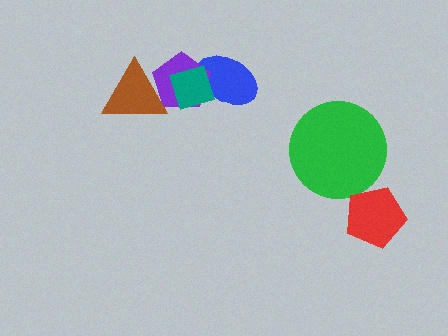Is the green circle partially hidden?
No, no other shape covers it.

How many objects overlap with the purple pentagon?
3 objects overlap with the purple pentagon.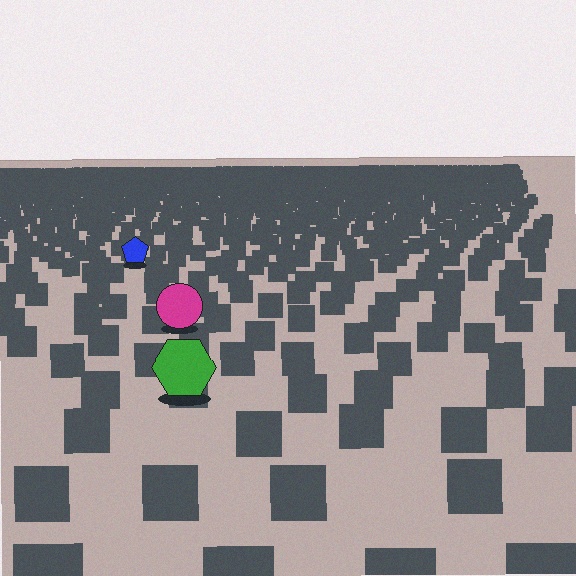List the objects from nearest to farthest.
From nearest to farthest: the green hexagon, the magenta circle, the blue pentagon.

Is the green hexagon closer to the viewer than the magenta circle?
Yes. The green hexagon is closer — you can tell from the texture gradient: the ground texture is coarser near it.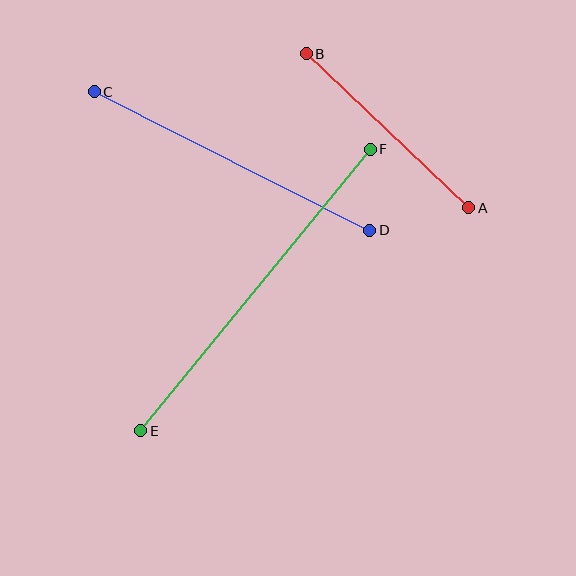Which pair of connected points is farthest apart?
Points E and F are farthest apart.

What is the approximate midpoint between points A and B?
The midpoint is at approximately (387, 131) pixels.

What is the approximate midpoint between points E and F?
The midpoint is at approximately (256, 290) pixels.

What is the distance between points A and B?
The distance is approximately 223 pixels.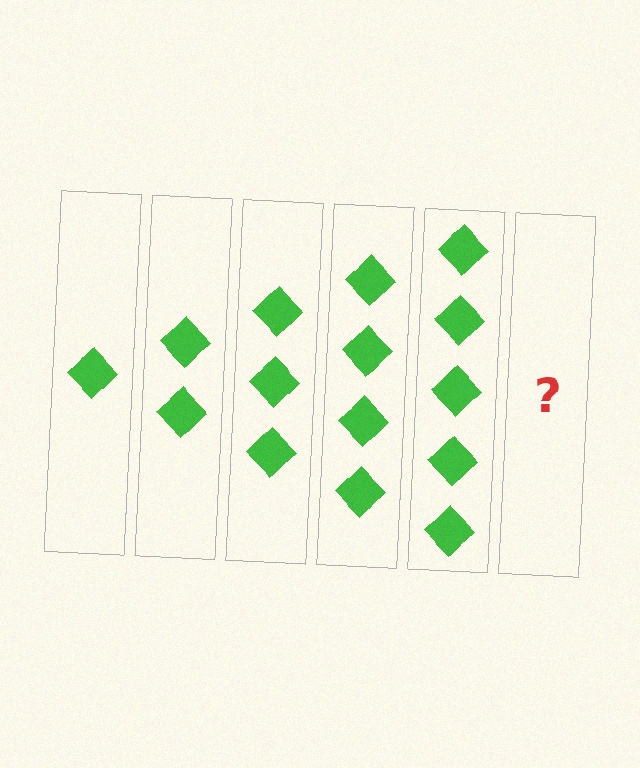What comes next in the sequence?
The next element should be 6 diamonds.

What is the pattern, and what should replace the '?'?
The pattern is that each step adds one more diamond. The '?' should be 6 diamonds.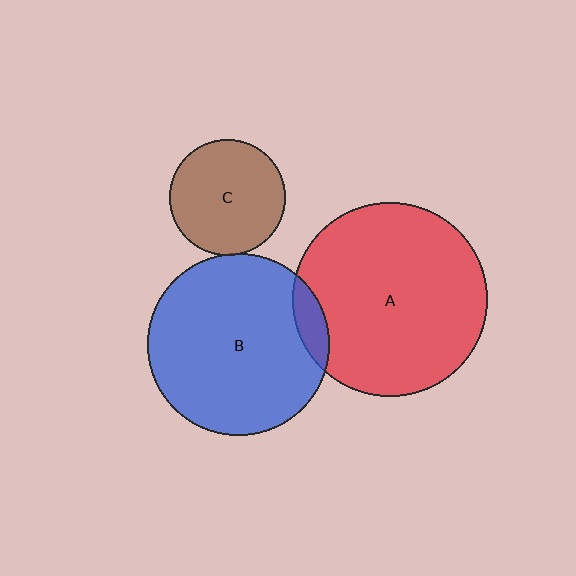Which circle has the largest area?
Circle A (red).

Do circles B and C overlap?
Yes.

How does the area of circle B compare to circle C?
Approximately 2.5 times.